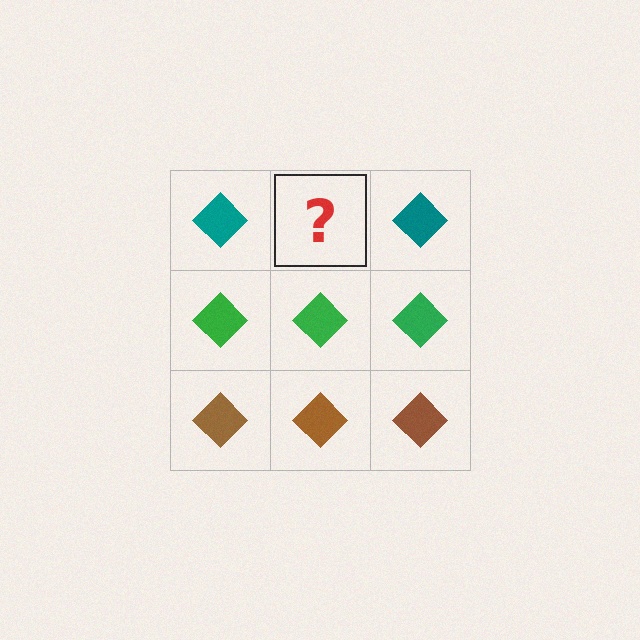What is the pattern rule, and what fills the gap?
The rule is that each row has a consistent color. The gap should be filled with a teal diamond.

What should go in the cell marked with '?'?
The missing cell should contain a teal diamond.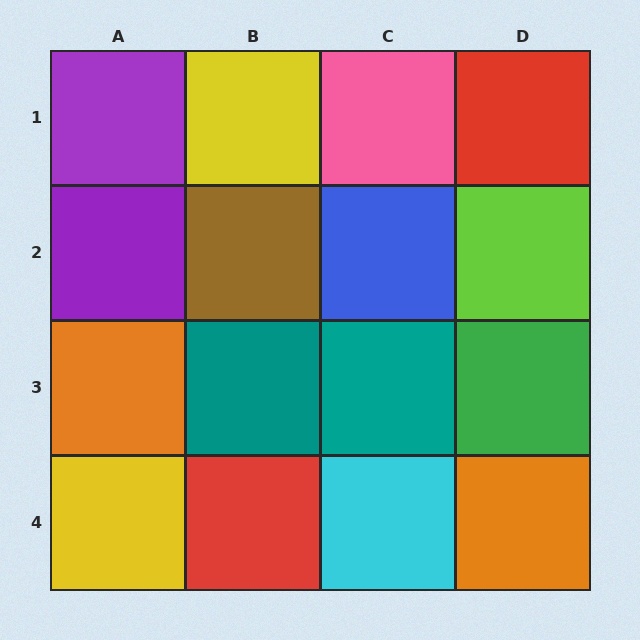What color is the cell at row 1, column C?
Pink.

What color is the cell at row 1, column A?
Purple.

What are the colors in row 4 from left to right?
Yellow, red, cyan, orange.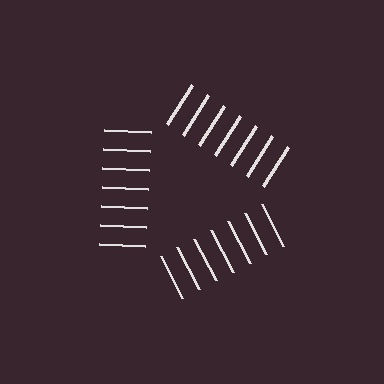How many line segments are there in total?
21 — 7 along each of the 3 edges.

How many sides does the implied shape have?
3 sides — the line-ends trace a triangle.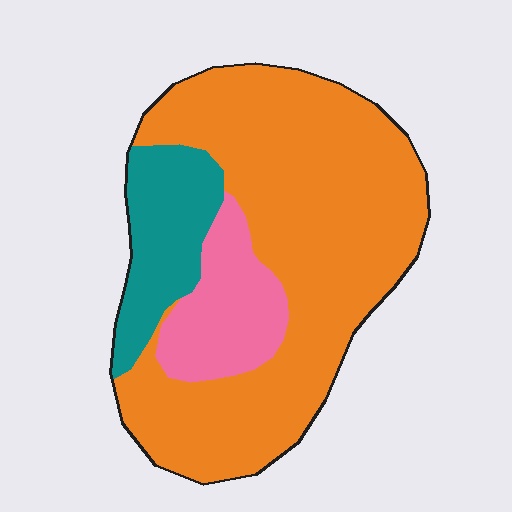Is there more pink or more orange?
Orange.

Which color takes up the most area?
Orange, at roughly 70%.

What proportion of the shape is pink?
Pink takes up about one sixth (1/6) of the shape.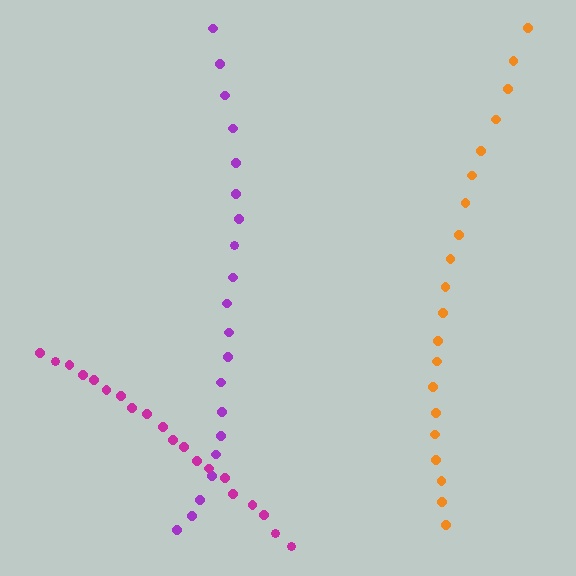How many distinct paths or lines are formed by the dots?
There are 3 distinct paths.